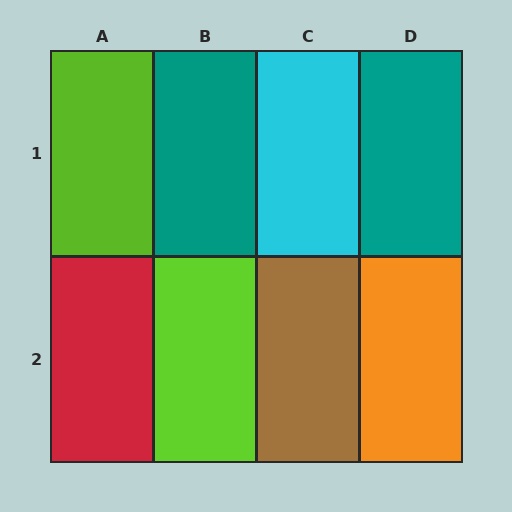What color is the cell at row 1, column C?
Cyan.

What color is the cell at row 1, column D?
Teal.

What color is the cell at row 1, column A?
Lime.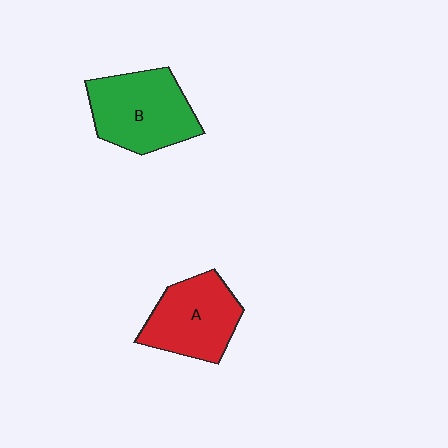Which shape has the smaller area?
Shape A (red).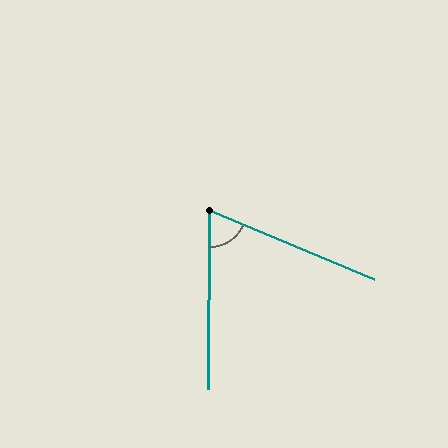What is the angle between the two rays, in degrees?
Approximately 68 degrees.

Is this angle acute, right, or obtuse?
It is acute.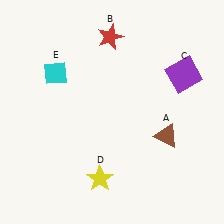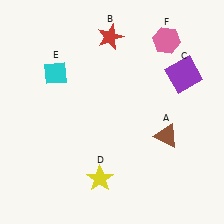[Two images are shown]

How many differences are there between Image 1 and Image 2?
There is 1 difference between the two images.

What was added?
A pink hexagon (F) was added in Image 2.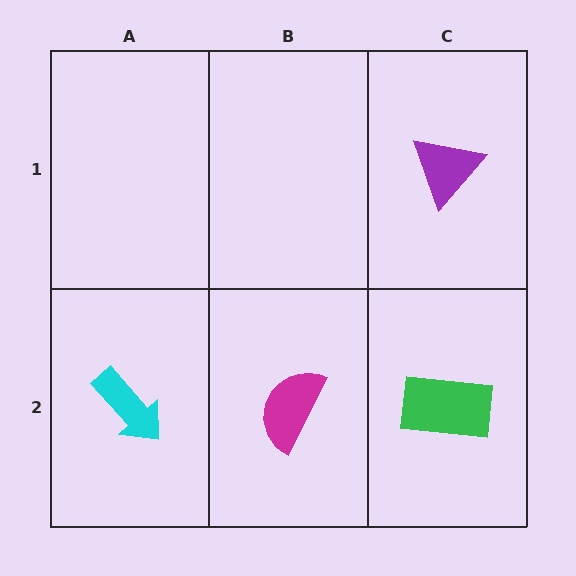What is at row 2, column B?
A magenta semicircle.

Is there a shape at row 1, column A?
No, that cell is empty.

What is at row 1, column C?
A purple triangle.